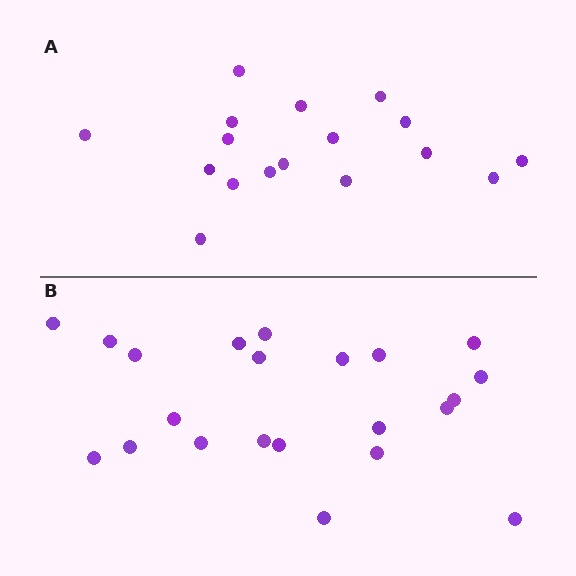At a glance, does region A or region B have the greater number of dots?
Region B (the bottom region) has more dots.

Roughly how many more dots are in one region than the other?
Region B has about 5 more dots than region A.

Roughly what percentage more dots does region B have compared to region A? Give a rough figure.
About 30% more.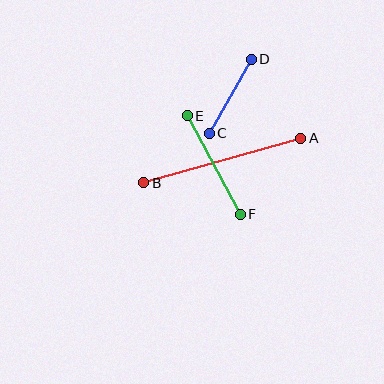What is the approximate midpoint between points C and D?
The midpoint is at approximately (230, 96) pixels.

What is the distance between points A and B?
The distance is approximately 163 pixels.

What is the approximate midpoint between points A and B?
The midpoint is at approximately (222, 160) pixels.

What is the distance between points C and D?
The distance is approximately 85 pixels.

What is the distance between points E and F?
The distance is approximately 112 pixels.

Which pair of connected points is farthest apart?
Points A and B are farthest apart.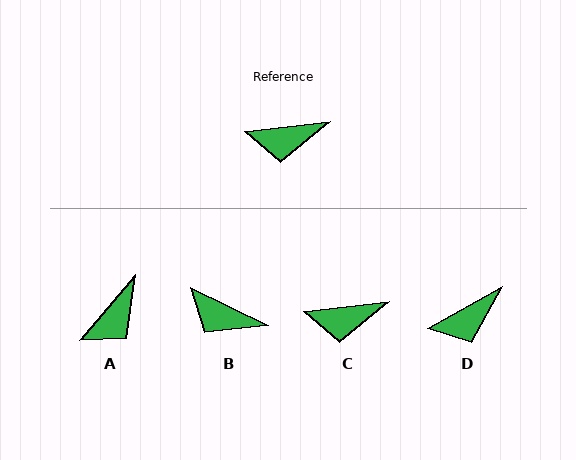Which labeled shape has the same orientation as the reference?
C.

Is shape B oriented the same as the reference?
No, it is off by about 33 degrees.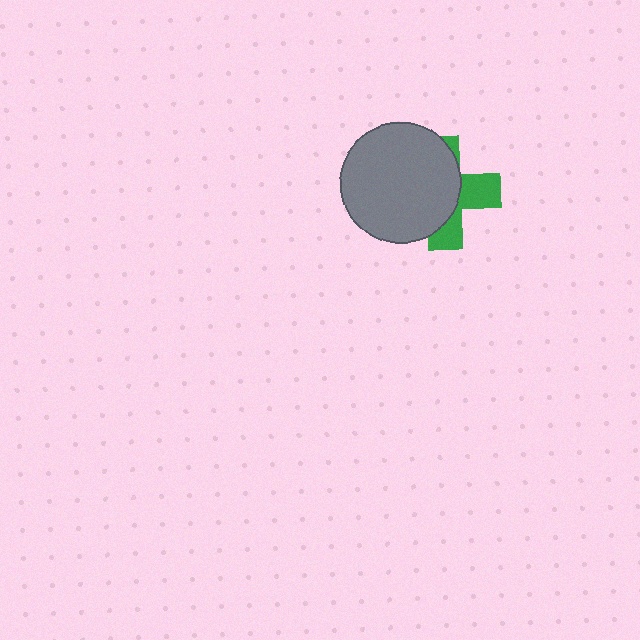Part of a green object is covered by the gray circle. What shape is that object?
It is a cross.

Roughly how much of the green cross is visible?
A small part of it is visible (roughly 38%).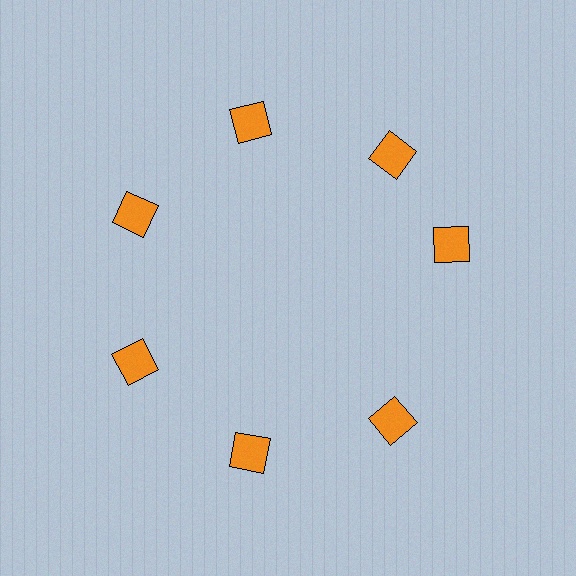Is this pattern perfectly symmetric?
No. The 7 orange squares are arranged in a ring, but one element near the 3 o'clock position is rotated out of alignment along the ring, breaking the 7-fold rotational symmetry.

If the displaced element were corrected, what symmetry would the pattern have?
It would have 7-fold rotational symmetry — the pattern would map onto itself every 51 degrees.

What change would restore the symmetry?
The symmetry would be restored by rotating it back into even spacing with its neighbors so that all 7 squares sit at equal angles and equal distance from the center.